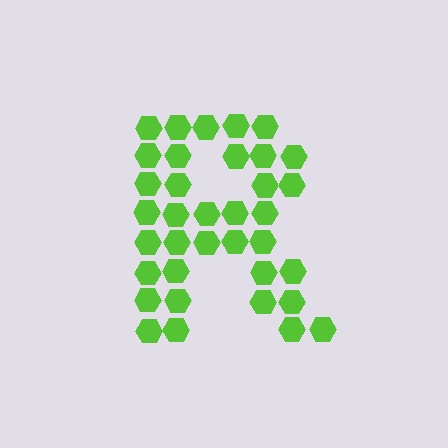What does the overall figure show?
The overall figure shows the letter R.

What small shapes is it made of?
It is made of small hexagons.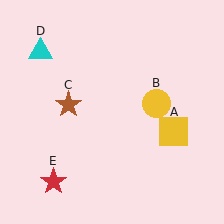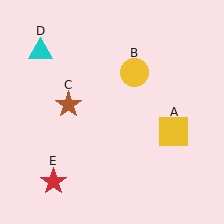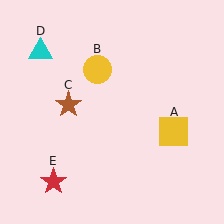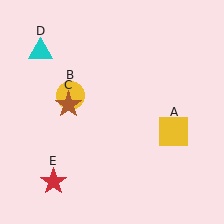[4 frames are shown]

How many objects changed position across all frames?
1 object changed position: yellow circle (object B).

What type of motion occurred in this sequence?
The yellow circle (object B) rotated counterclockwise around the center of the scene.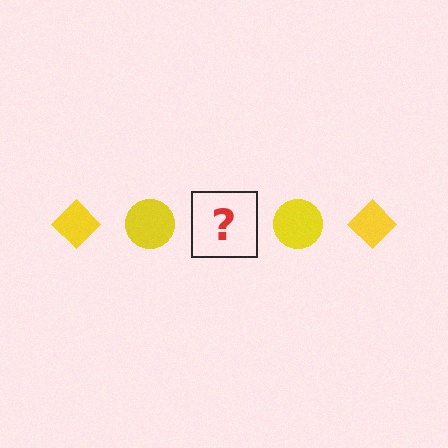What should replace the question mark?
The question mark should be replaced with a yellow diamond.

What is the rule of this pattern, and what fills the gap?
The rule is that the pattern cycles through diamond, circle shapes in yellow. The gap should be filled with a yellow diamond.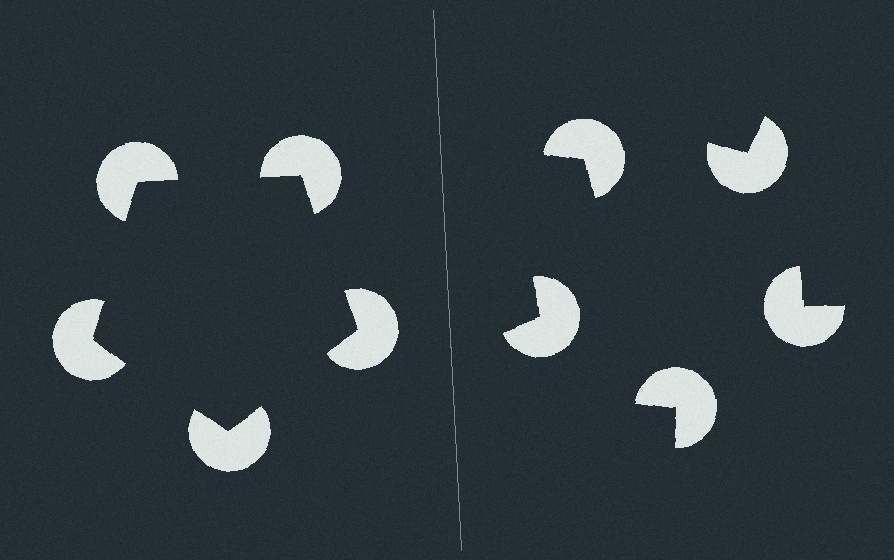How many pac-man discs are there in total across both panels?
10 — 5 on each side.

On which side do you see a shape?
An illusory pentagon appears on the left side. On the right side the wedge cuts are rotated, so no coherent shape forms.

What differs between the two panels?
The pac-man discs are positioned identically on both sides; only the wedge orientations differ. On the left they align to a pentagon; on the right they are misaligned.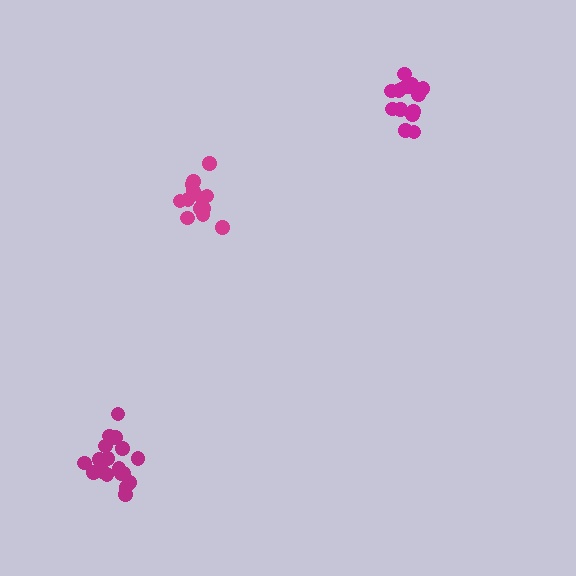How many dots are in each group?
Group 1: 19 dots, Group 2: 14 dots, Group 3: 13 dots (46 total).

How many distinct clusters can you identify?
There are 3 distinct clusters.